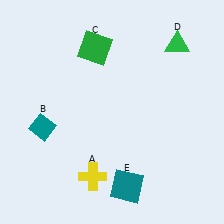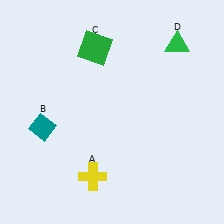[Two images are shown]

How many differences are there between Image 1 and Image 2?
There is 1 difference between the two images.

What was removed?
The teal square (E) was removed in Image 2.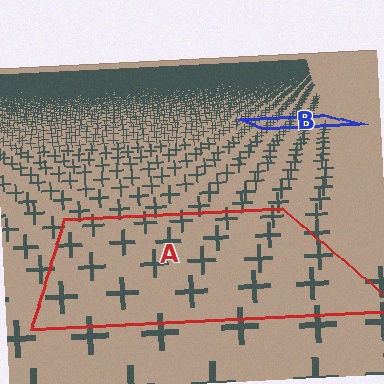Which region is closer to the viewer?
Region A is closer. The texture elements there are larger and more spread out.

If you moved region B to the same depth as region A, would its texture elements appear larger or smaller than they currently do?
They would appear larger. At a closer depth, the same texture elements are projected at a bigger on-screen size.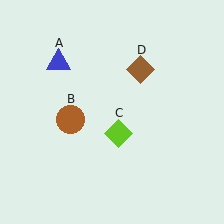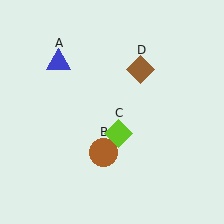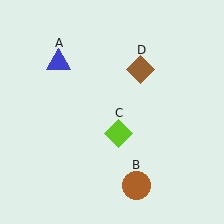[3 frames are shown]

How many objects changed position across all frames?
1 object changed position: brown circle (object B).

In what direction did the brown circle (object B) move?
The brown circle (object B) moved down and to the right.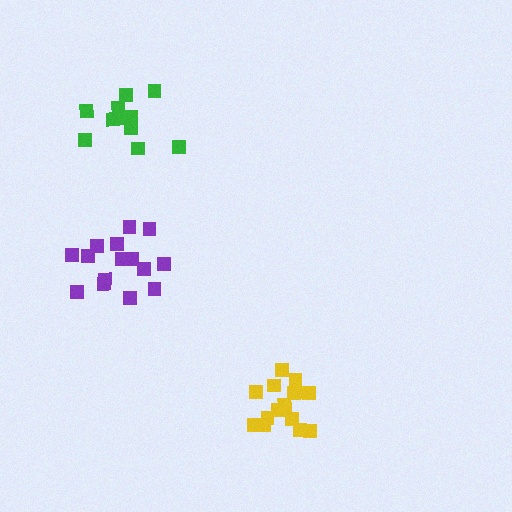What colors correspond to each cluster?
The clusters are colored: yellow, green, purple.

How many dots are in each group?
Group 1: 15 dots, Group 2: 11 dots, Group 3: 15 dots (41 total).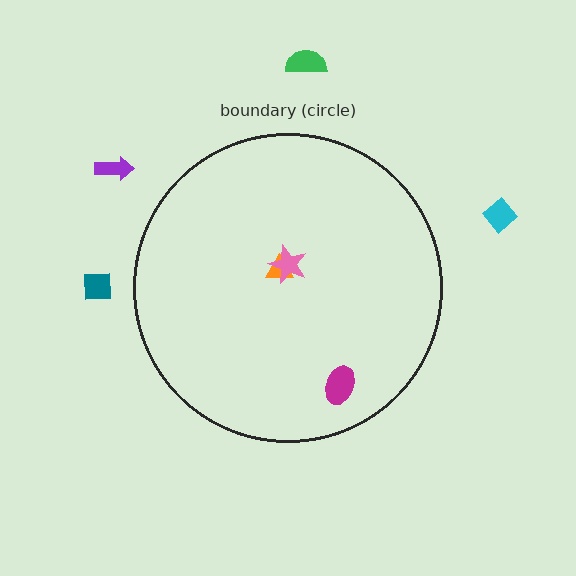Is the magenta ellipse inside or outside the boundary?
Inside.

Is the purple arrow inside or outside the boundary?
Outside.